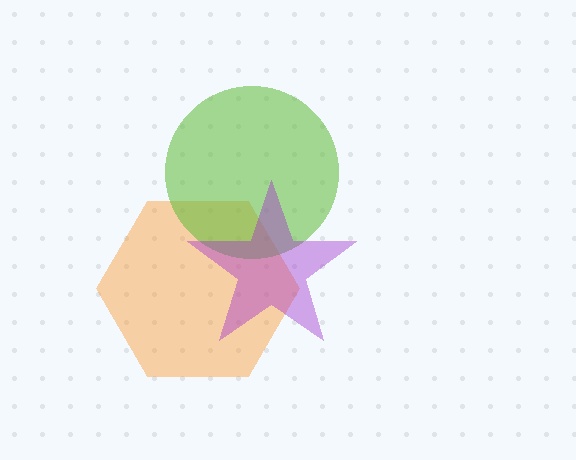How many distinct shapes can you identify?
There are 3 distinct shapes: an orange hexagon, a lime circle, a purple star.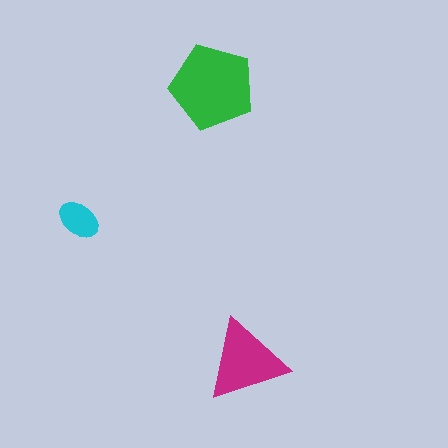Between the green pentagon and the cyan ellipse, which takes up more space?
The green pentagon.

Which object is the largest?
The green pentagon.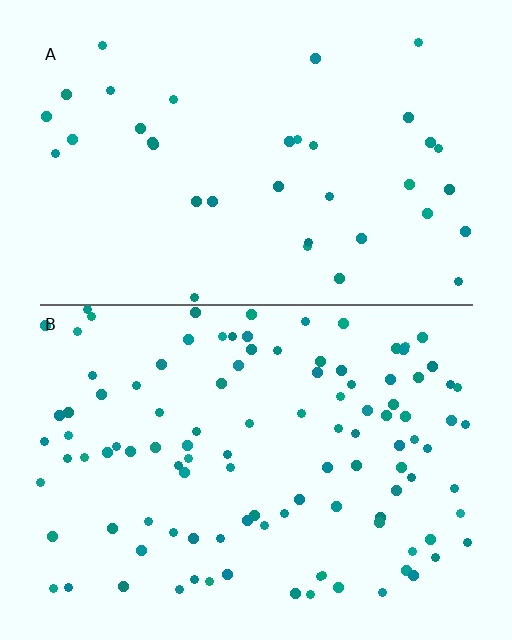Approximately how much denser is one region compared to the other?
Approximately 3.0× — region B over region A.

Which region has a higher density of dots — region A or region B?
B (the bottom).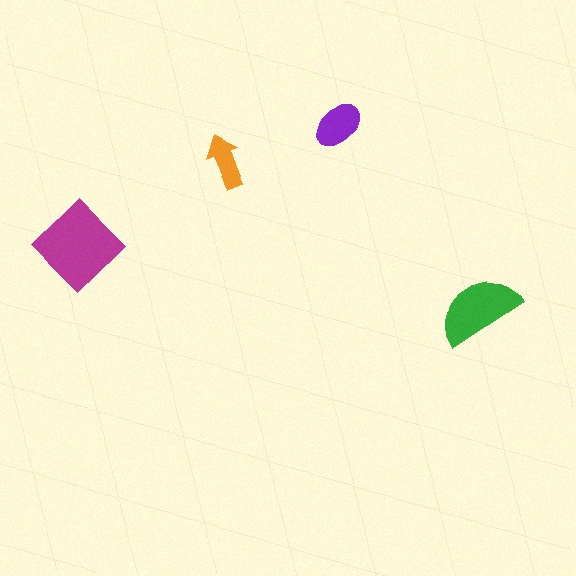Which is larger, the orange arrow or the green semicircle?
The green semicircle.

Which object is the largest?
The magenta diamond.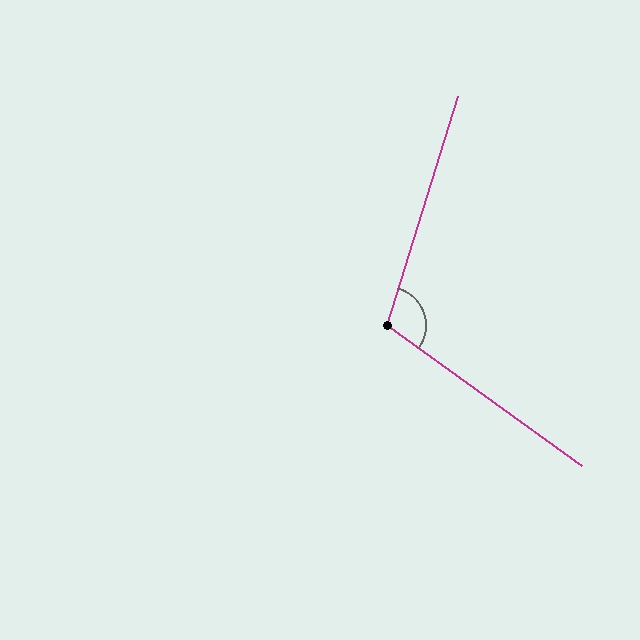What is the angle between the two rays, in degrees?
Approximately 108 degrees.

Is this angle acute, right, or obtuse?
It is obtuse.